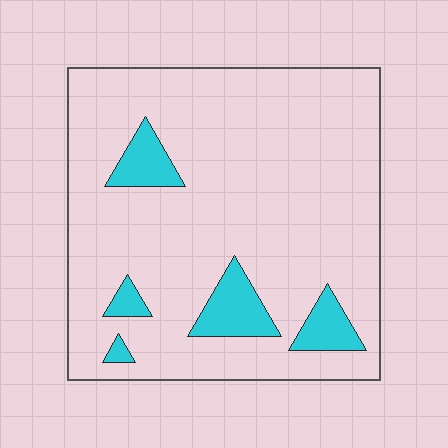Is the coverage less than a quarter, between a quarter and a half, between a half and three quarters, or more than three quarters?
Less than a quarter.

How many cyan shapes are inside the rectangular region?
5.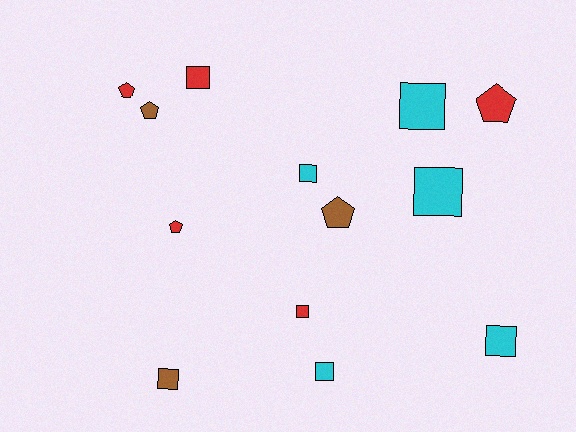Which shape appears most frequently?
Square, with 8 objects.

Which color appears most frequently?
Cyan, with 5 objects.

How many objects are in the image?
There are 13 objects.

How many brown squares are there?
There is 1 brown square.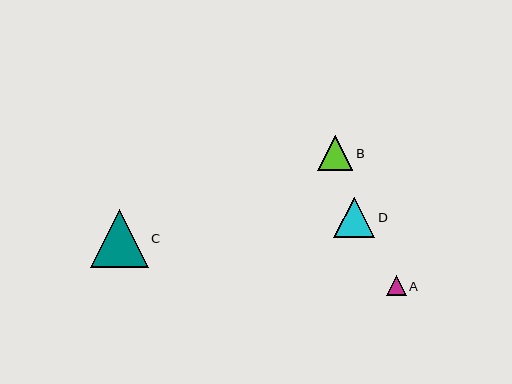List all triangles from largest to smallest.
From largest to smallest: C, D, B, A.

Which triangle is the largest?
Triangle C is the largest with a size of approximately 58 pixels.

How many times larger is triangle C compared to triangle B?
Triangle C is approximately 1.6 times the size of triangle B.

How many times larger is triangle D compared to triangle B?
Triangle D is approximately 1.1 times the size of triangle B.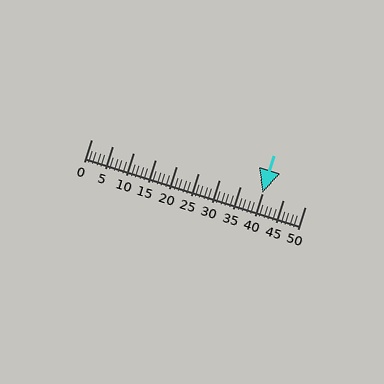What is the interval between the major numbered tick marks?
The major tick marks are spaced 5 units apart.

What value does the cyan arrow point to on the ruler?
The cyan arrow points to approximately 40.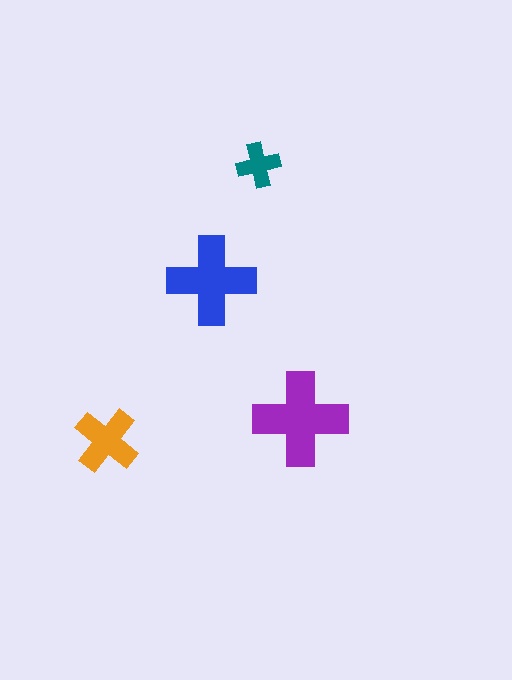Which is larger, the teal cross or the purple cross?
The purple one.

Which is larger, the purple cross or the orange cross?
The purple one.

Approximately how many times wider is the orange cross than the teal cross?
About 1.5 times wider.